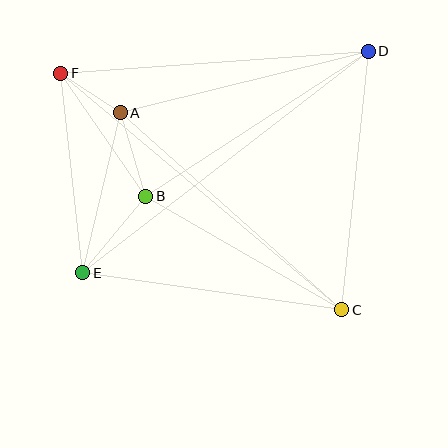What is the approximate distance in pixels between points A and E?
The distance between A and E is approximately 164 pixels.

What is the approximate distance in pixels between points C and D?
The distance between C and D is approximately 260 pixels.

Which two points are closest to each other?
Points A and F are closest to each other.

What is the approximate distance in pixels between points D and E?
The distance between D and E is approximately 361 pixels.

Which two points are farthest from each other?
Points C and F are farthest from each other.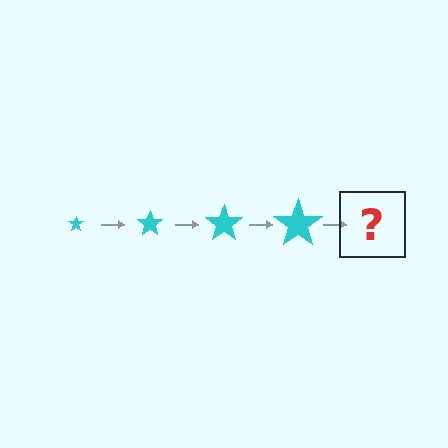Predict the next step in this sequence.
The next step is a cyan star, larger than the previous one.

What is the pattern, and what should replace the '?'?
The pattern is that the star gets progressively larger each step. The '?' should be a cyan star, larger than the previous one.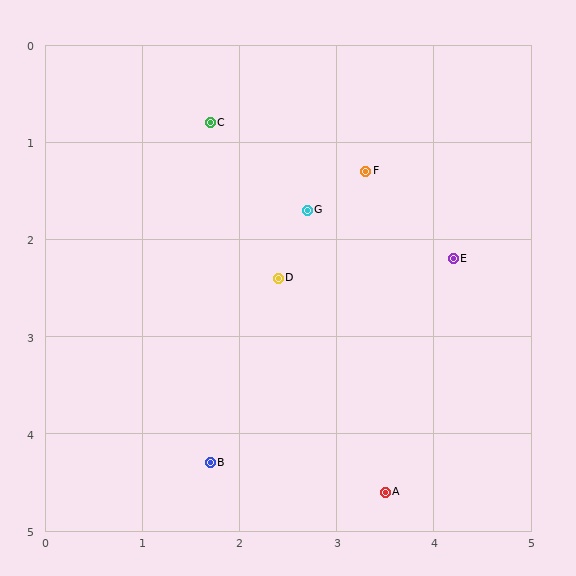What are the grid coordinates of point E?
Point E is at approximately (4.2, 2.2).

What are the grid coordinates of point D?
Point D is at approximately (2.4, 2.4).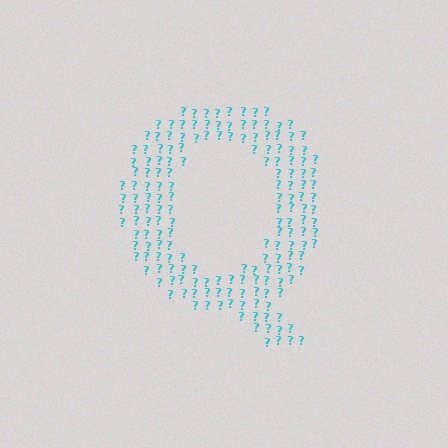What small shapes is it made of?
It is made of small question marks.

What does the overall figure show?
The overall figure shows the letter Q.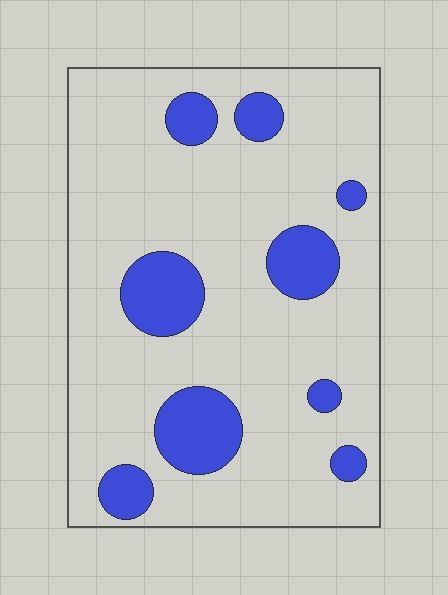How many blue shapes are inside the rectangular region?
9.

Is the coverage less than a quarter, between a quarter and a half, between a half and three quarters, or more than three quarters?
Less than a quarter.